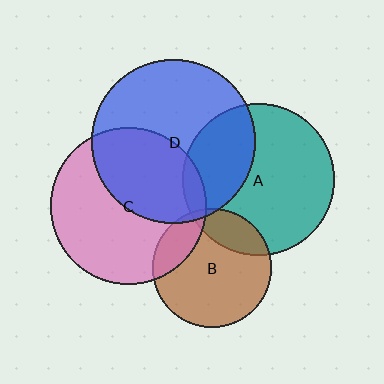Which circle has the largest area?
Circle D (blue).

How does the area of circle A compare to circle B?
Approximately 1.6 times.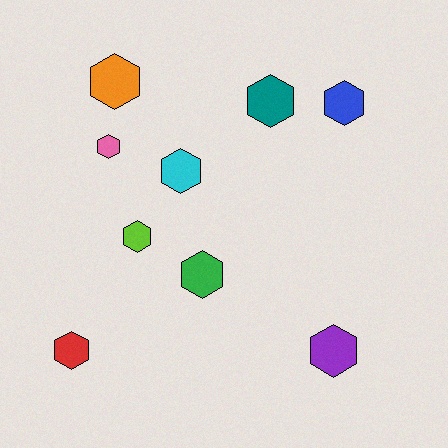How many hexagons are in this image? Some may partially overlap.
There are 9 hexagons.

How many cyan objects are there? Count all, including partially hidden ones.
There is 1 cyan object.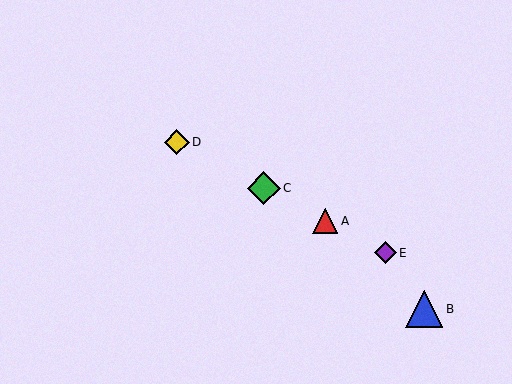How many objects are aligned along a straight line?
4 objects (A, C, D, E) are aligned along a straight line.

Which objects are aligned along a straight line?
Objects A, C, D, E are aligned along a straight line.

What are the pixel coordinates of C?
Object C is at (264, 188).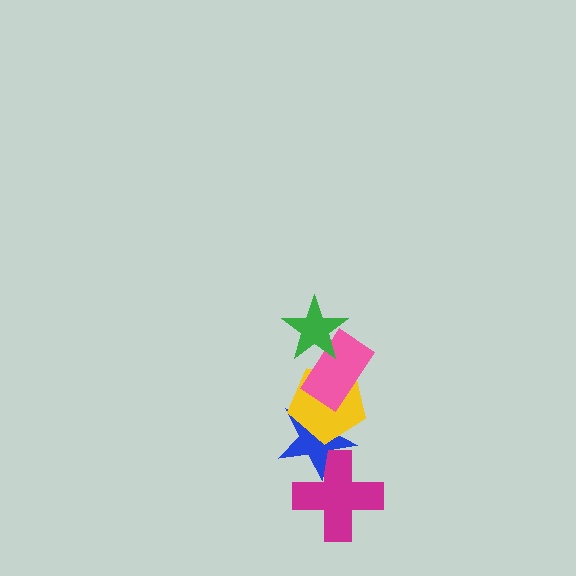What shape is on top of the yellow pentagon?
The pink rectangle is on top of the yellow pentagon.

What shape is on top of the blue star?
The yellow pentagon is on top of the blue star.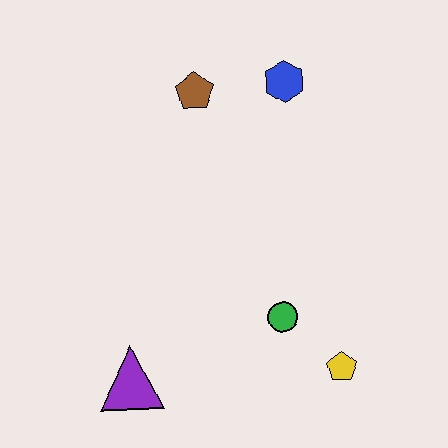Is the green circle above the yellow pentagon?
Yes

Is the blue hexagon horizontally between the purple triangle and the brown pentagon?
No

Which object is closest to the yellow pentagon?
The green circle is closest to the yellow pentagon.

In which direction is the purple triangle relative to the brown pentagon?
The purple triangle is below the brown pentagon.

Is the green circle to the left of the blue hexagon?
Yes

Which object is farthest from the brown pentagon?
The yellow pentagon is farthest from the brown pentagon.